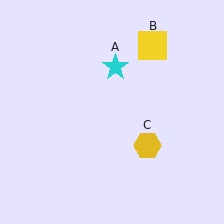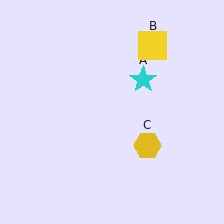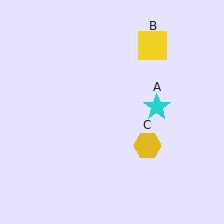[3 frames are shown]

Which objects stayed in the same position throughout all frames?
Yellow square (object B) and yellow hexagon (object C) remained stationary.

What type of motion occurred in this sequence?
The cyan star (object A) rotated clockwise around the center of the scene.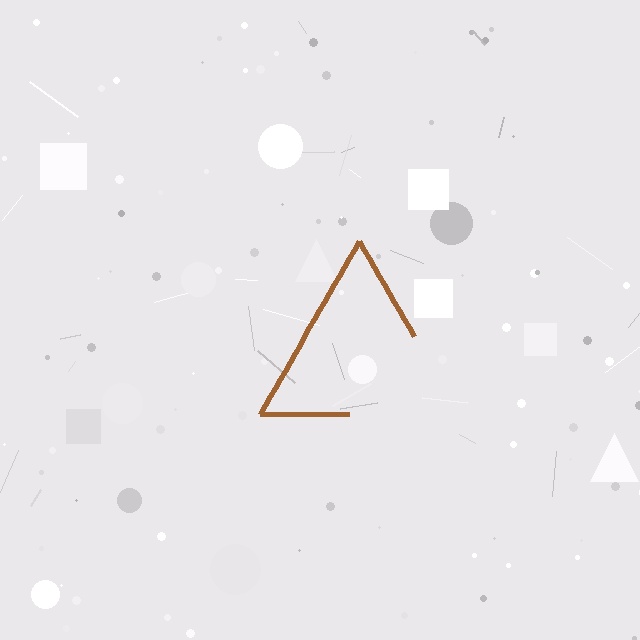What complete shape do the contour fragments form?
The contour fragments form a triangle.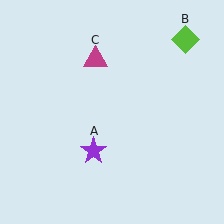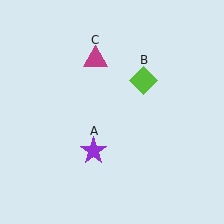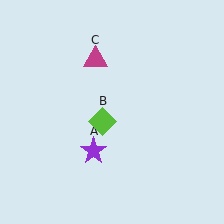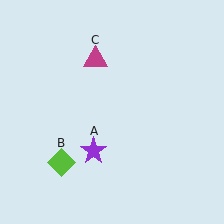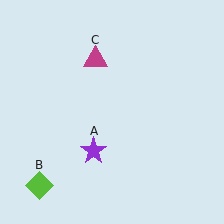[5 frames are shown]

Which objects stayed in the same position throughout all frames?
Purple star (object A) and magenta triangle (object C) remained stationary.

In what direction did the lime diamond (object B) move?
The lime diamond (object B) moved down and to the left.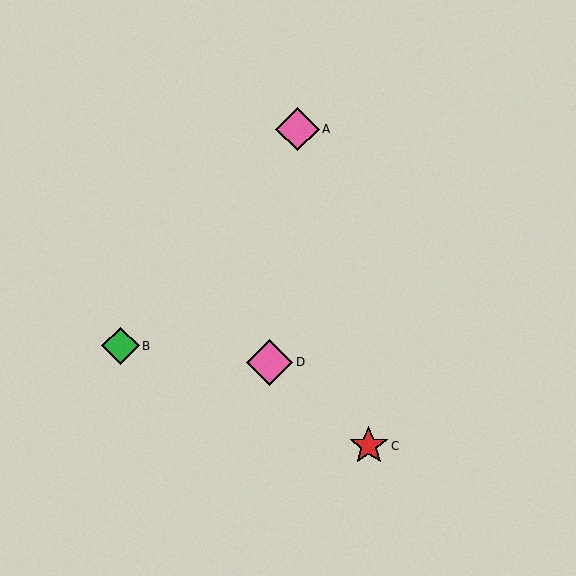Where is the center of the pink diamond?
The center of the pink diamond is at (298, 129).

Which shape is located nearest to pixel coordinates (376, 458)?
The red star (labeled C) at (369, 446) is nearest to that location.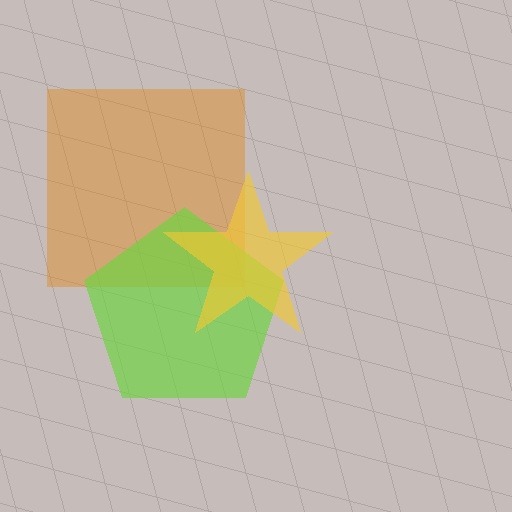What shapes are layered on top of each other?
The layered shapes are: an orange square, a lime pentagon, a yellow star.